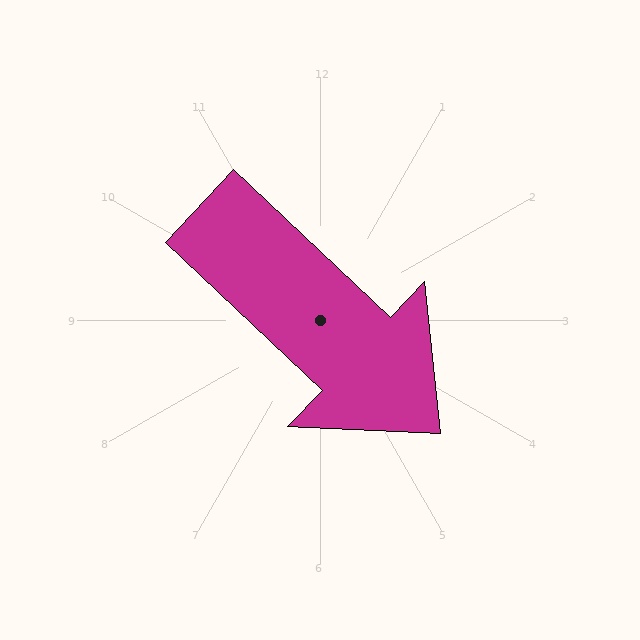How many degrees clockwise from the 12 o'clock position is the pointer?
Approximately 133 degrees.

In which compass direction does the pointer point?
Southeast.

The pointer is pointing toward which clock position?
Roughly 4 o'clock.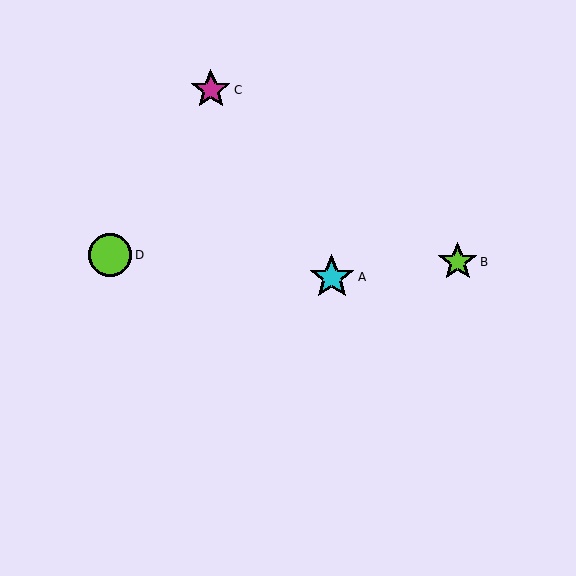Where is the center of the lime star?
The center of the lime star is at (458, 262).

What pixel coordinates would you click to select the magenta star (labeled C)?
Click at (211, 90) to select the magenta star C.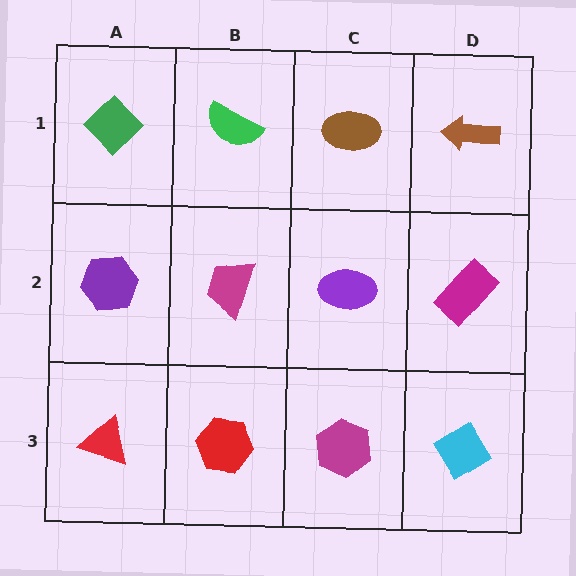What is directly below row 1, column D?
A magenta rectangle.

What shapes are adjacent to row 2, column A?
A green diamond (row 1, column A), a red triangle (row 3, column A), a magenta trapezoid (row 2, column B).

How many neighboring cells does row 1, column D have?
2.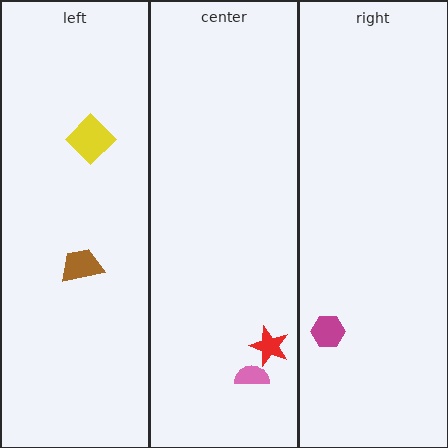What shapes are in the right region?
The magenta hexagon.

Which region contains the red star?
The center region.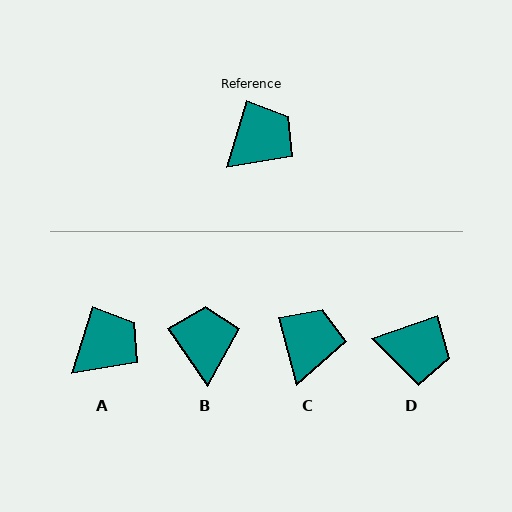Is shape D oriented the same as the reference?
No, it is off by about 54 degrees.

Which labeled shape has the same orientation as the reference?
A.